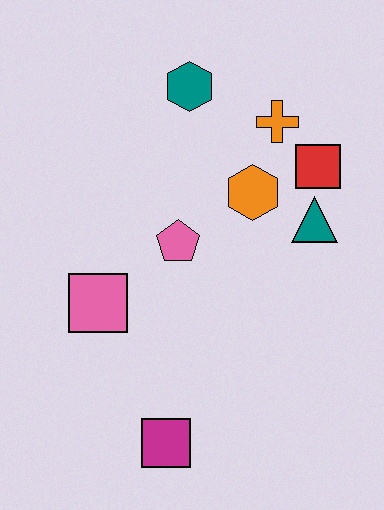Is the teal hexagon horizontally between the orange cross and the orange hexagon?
No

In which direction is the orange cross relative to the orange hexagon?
The orange cross is above the orange hexagon.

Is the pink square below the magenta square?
No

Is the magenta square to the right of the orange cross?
No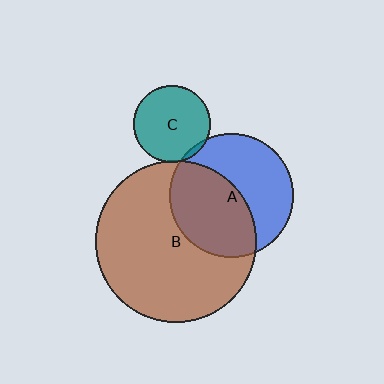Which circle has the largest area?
Circle B (brown).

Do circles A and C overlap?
Yes.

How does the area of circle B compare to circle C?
Approximately 4.4 times.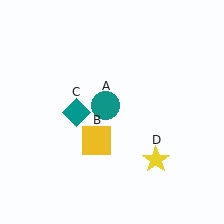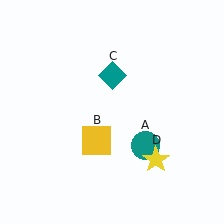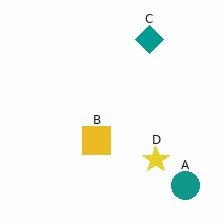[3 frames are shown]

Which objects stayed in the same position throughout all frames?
Yellow square (object B) and yellow star (object D) remained stationary.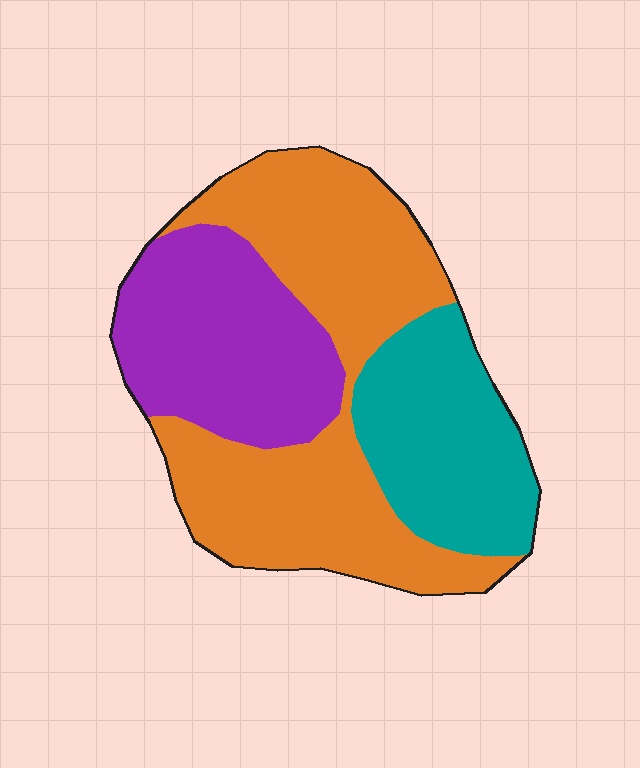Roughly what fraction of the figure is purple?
Purple takes up about one quarter (1/4) of the figure.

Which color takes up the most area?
Orange, at roughly 50%.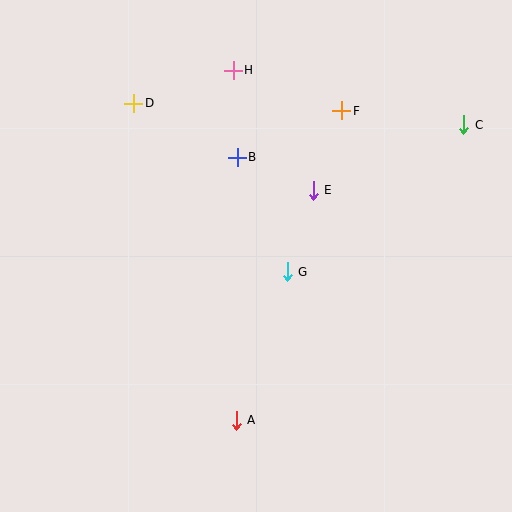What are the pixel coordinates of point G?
Point G is at (287, 272).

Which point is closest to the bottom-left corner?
Point A is closest to the bottom-left corner.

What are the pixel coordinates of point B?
Point B is at (237, 157).